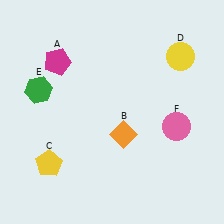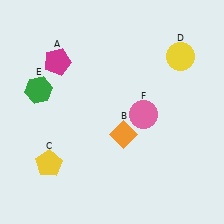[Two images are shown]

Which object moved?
The pink circle (F) moved left.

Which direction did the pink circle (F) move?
The pink circle (F) moved left.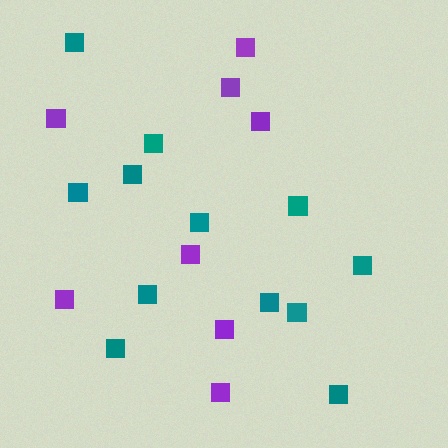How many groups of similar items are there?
There are 2 groups: one group of teal squares (12) and one group of purple squares (8).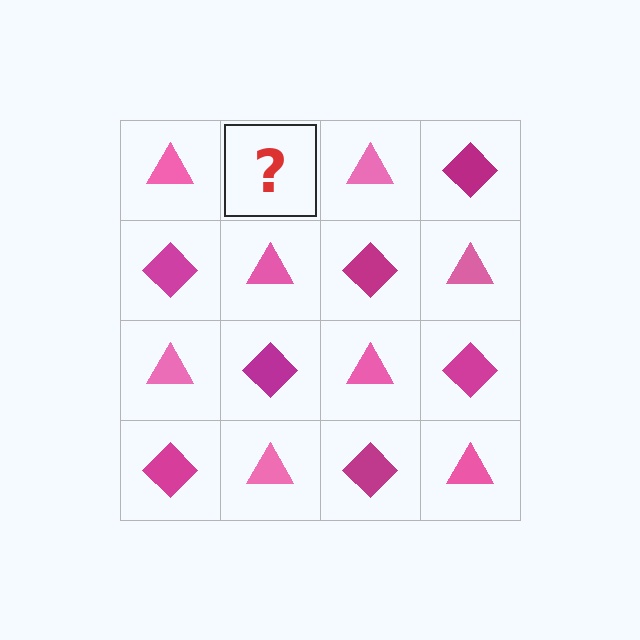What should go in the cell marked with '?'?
The missing cell should contain a magenta diamond.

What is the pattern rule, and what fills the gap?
The rule is that it alternates pink triangle and magenta diamond in a checkerboard pattern. The gap should be filled with a magenta diamond.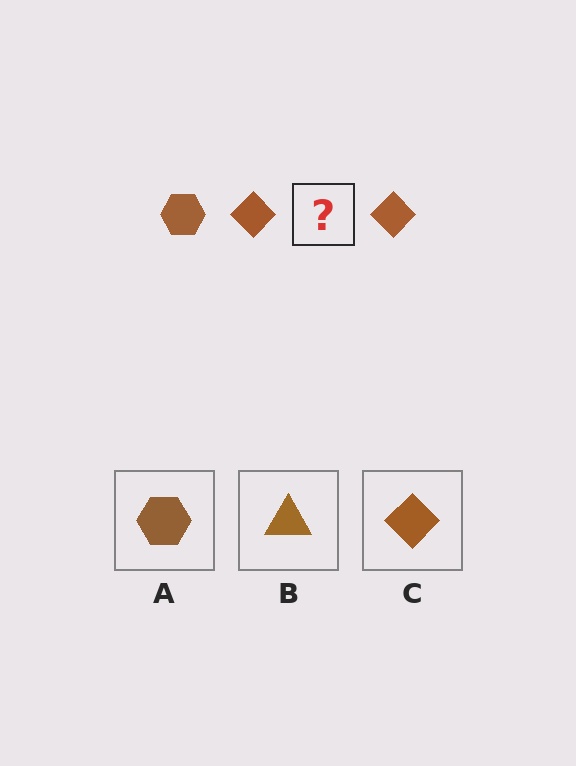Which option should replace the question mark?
Option A.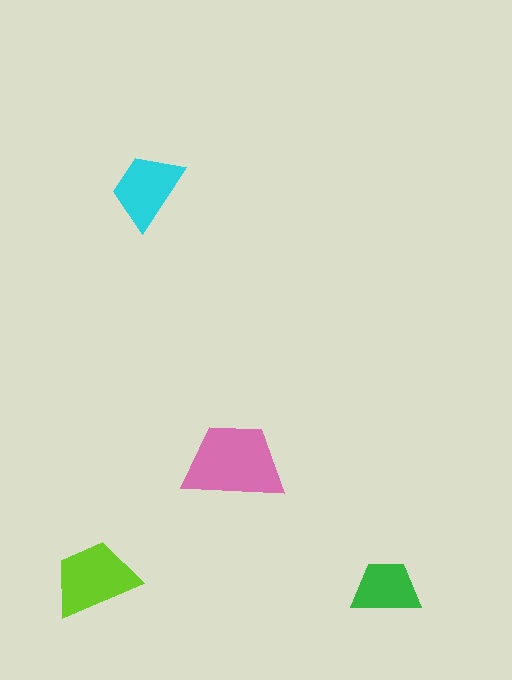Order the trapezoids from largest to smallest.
the pink one, the lime one, the cyan one, the green one.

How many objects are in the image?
There are 4 objects in the image.